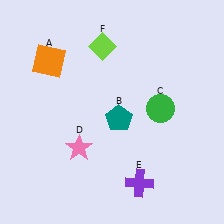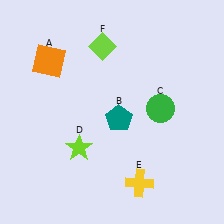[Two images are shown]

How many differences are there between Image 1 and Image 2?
There are 2 differences between the two images.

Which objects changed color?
D changed from pink to lime. E changed from purple to yellow.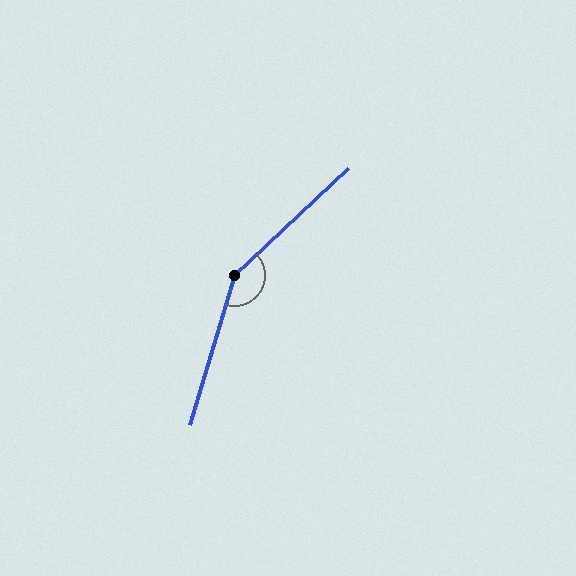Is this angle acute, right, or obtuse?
It is obtuse.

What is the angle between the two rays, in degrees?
Approximately 150 degrees.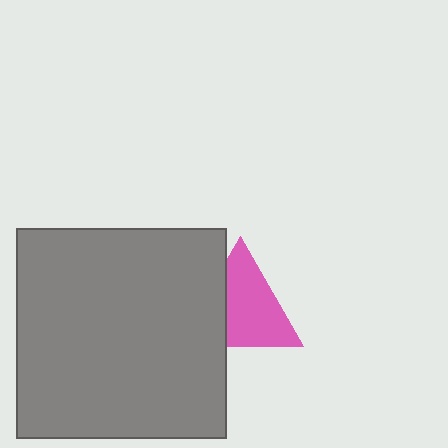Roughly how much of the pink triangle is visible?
Most of it is visible (roughly 68%).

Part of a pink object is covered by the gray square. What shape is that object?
It is a triangle.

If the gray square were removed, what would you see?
You would see the complete pink triangle.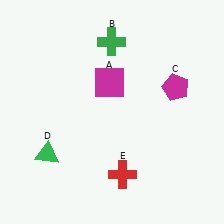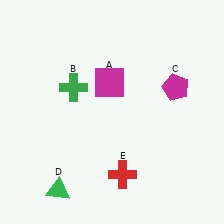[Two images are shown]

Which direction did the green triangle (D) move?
The green triangle (D) moved down.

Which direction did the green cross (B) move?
The green cross (B) moved down.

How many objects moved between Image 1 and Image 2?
2 objects moved between the two images.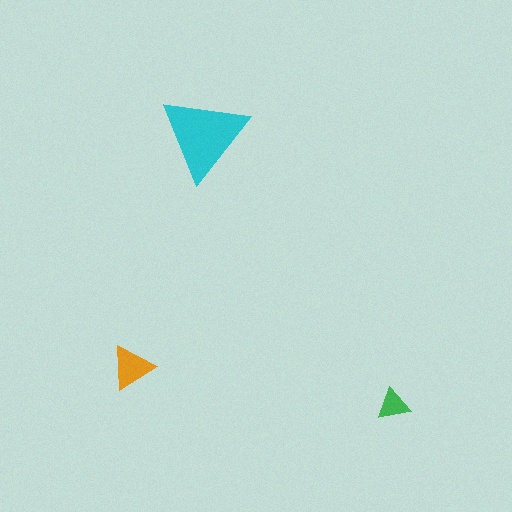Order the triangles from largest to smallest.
the cyan one, the orange one, the green one.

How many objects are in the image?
There are 3 objects in the image.